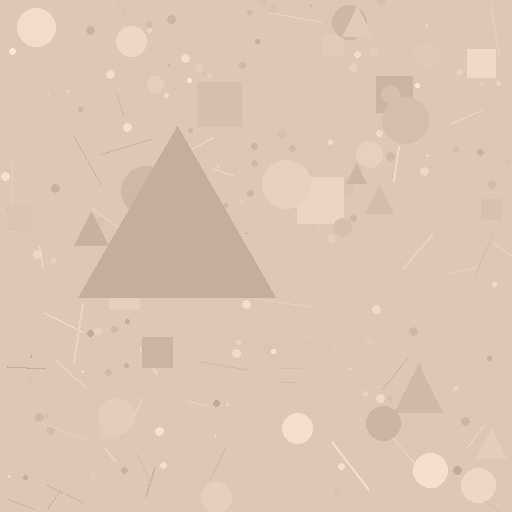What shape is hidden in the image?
A triangle is hidden in the image.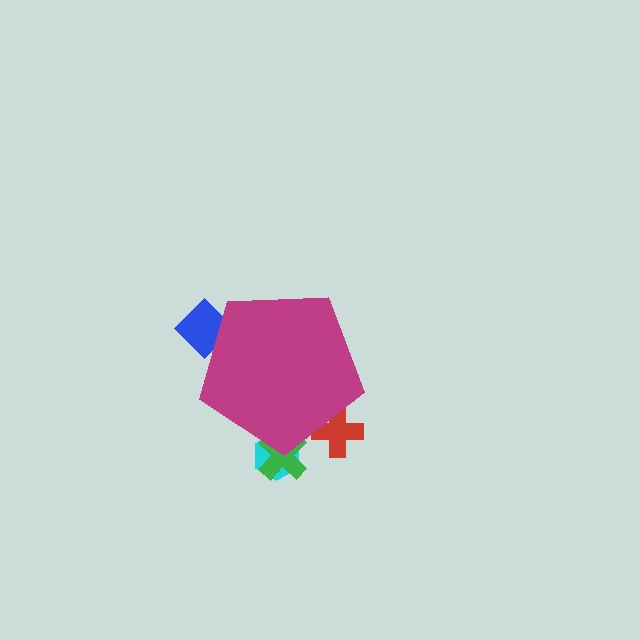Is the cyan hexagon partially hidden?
Yes, the cyan hexagon is partially hidden behind the magenta pentagon.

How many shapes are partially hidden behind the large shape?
4 shapes are partially hidden.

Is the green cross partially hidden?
Yes, the green cross is partially hidden behind the magenta pentagon.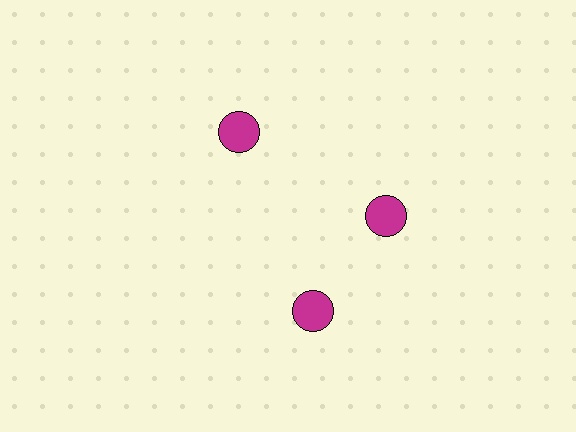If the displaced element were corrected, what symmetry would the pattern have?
It would have 3-fold rotational symmetry — the pattern would map onto itself every 120 degrees.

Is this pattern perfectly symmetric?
No. The 3 magenta circles are arranged in a ring, but one element near the 7 o'clock position is rotated out of alignment along the ring, breaking the 3-fold rotational symmetry.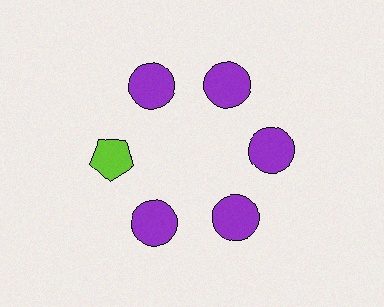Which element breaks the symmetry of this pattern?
The lime pentagon at roughly the 9 o'clock position breaks the symmetry. All other shapes are purple circles.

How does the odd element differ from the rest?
It differs in both color (lime instead of purple) and shape (pentagon instead of circle).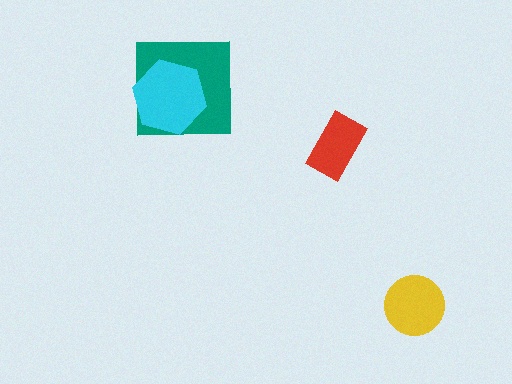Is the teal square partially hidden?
Yes, it is partially covered by another shape.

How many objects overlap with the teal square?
1 object overlaps with the teal square.